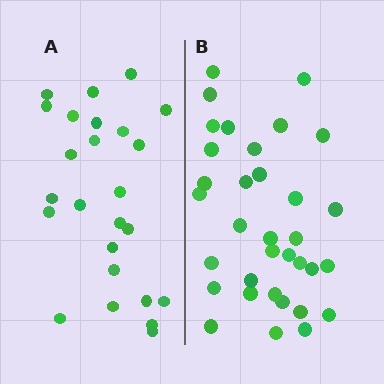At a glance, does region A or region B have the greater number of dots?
Region B (the right region) has more dots.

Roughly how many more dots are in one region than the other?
Region B has roughly 8 or so more dots than region A.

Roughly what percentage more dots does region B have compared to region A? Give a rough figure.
About 35% more.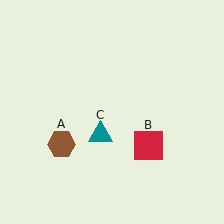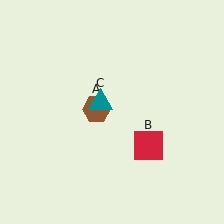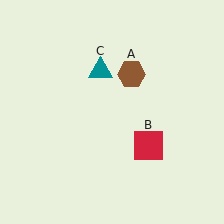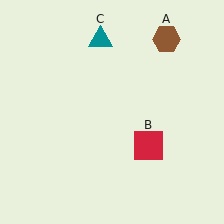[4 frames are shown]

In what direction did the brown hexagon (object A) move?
The brown hexagon (object A) moved up and to the right.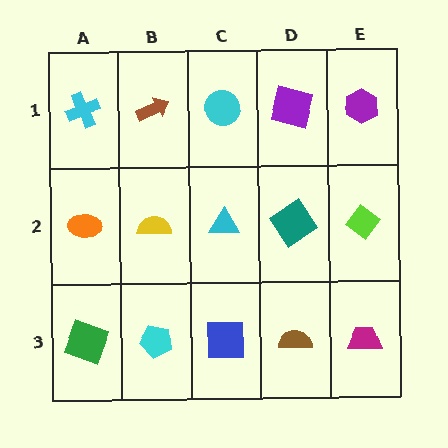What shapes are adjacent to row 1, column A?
An orange ellipse (row 2, column A), a brown arrow (row 1, column B).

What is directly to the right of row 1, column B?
A cyan circle.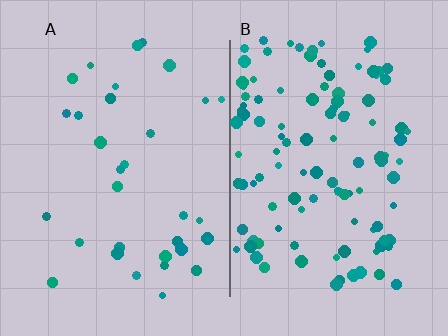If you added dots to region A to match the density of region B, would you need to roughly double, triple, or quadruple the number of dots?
Approximately triple.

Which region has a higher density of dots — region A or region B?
B (the right).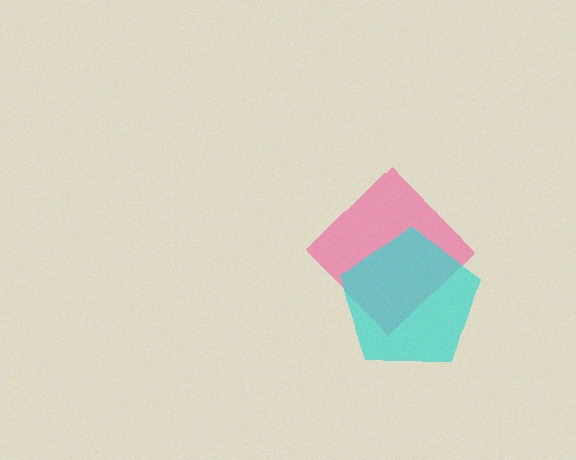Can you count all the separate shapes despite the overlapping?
Yes, there are 2 separate shapes.